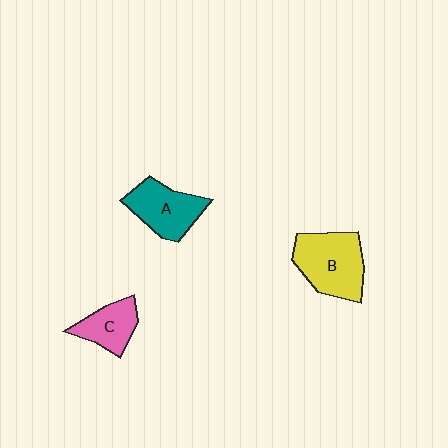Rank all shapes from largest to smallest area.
From largest to smallest: B (yellow), A (teal), C (pink).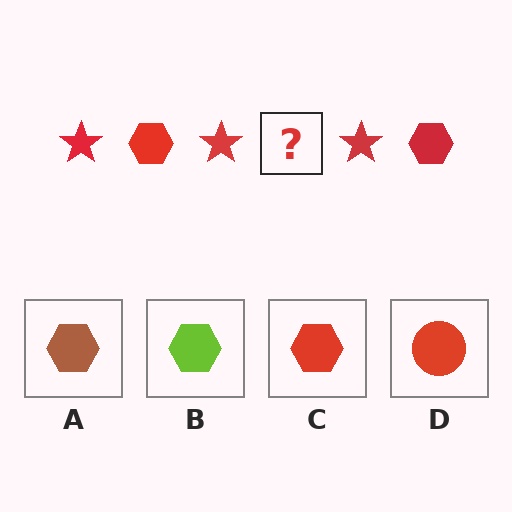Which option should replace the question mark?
Option C.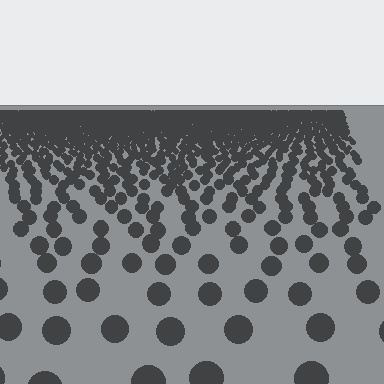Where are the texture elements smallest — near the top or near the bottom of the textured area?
Near the top.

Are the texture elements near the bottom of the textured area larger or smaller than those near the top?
Larger. Near the bottom, elements are closer to the viewer and appear at a bigger on-screen size.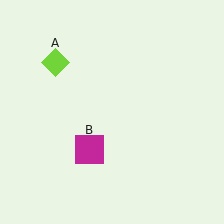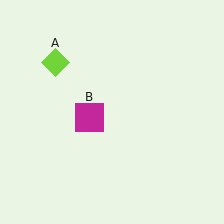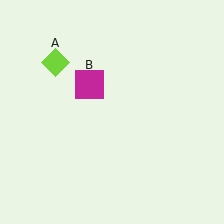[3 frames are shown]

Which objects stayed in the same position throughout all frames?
Lime diamond (object A) remained stationary.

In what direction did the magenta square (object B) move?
The magenta square (object B) moved up.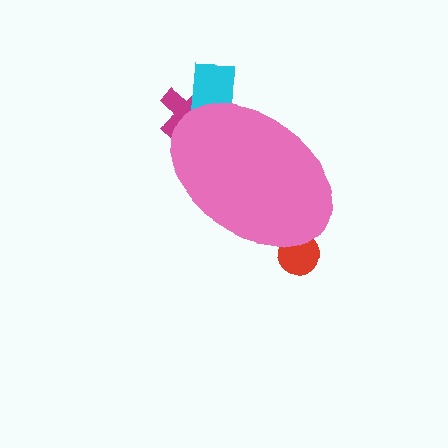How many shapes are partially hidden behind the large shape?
3 shapes are partially hidden.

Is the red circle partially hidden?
Yes, the red circle is partially hidden behind the pink ellipse.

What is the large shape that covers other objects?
A pink ellipse.